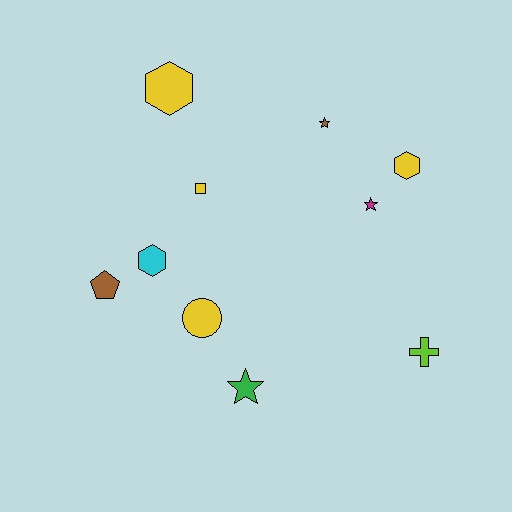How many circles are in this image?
There is 1 circle.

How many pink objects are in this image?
There are no pink objects.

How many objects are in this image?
There are 10 objects.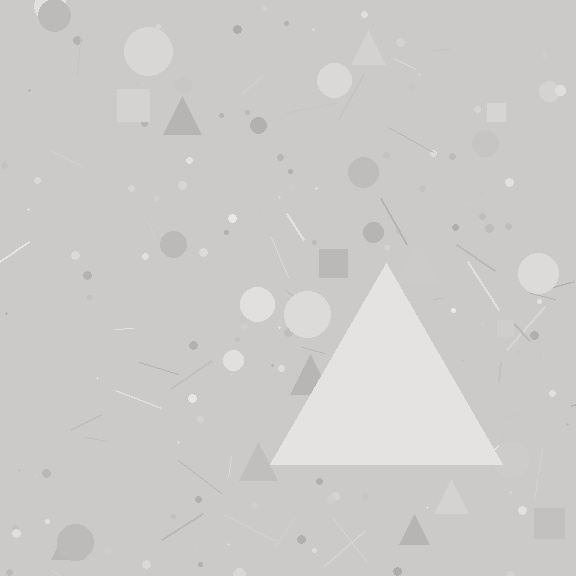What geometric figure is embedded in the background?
A triangle is embedded in the background.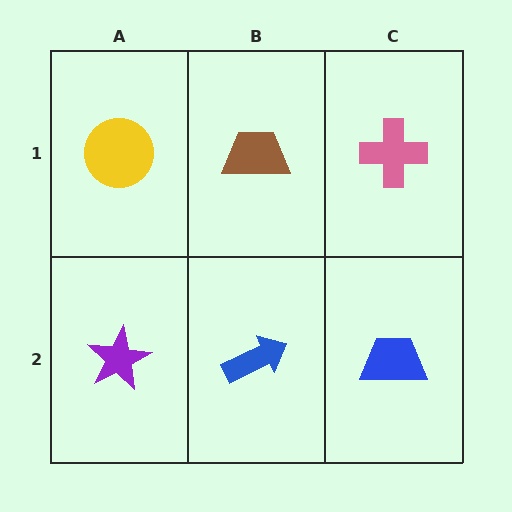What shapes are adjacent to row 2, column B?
A brown trapezoid (row 1, column B), a purple star (row 2, column A), a blue trapezoid (row 2, column C).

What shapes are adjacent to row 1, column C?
A blue trapezoid (row 2, column C), a brown trapezoid (row 1, column B).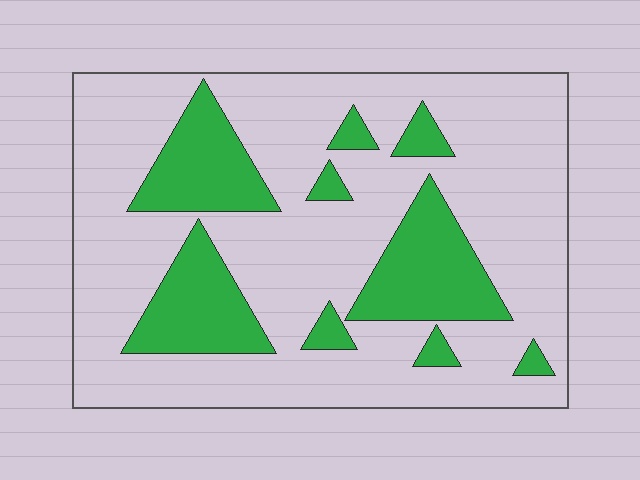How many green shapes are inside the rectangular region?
9.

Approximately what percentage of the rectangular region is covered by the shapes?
Approximately 25%.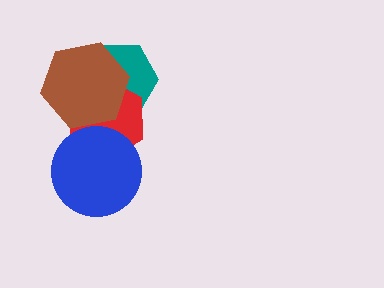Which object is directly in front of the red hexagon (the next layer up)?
The brown hexagon is directly in front of the red hexagon.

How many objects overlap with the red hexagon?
3 objects overlap with the red hexagon.